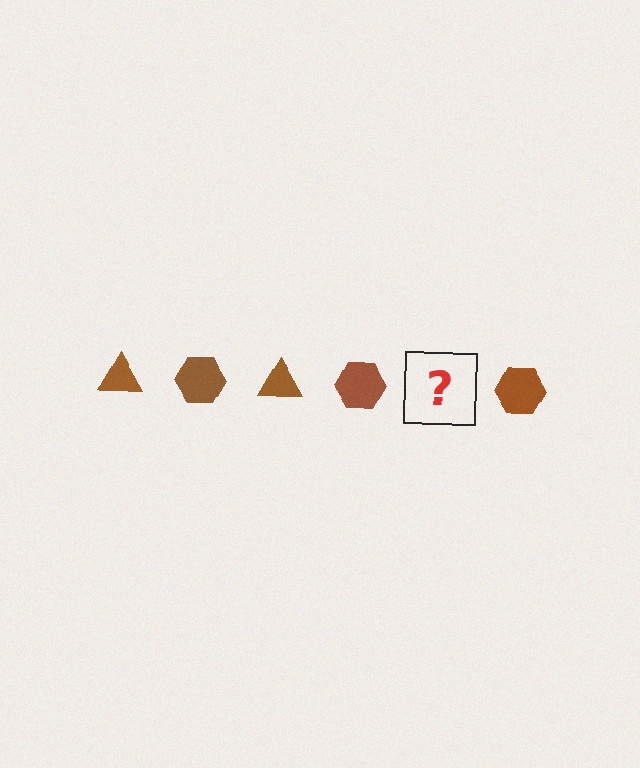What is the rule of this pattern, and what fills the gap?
The rule is that the pattern cycles through triangle, hexagon shapes in brown. The gap should be filled with a brown triangle.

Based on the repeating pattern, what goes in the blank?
The blank should be a brown triangle.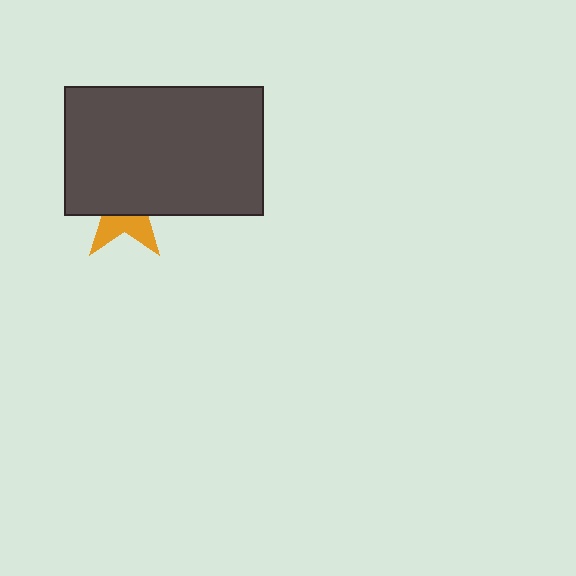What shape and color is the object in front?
The object in front is a dark gray rectangle.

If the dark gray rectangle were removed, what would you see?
You would see the complete orange star.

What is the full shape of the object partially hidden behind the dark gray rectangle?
The partially hidden object is an orange star.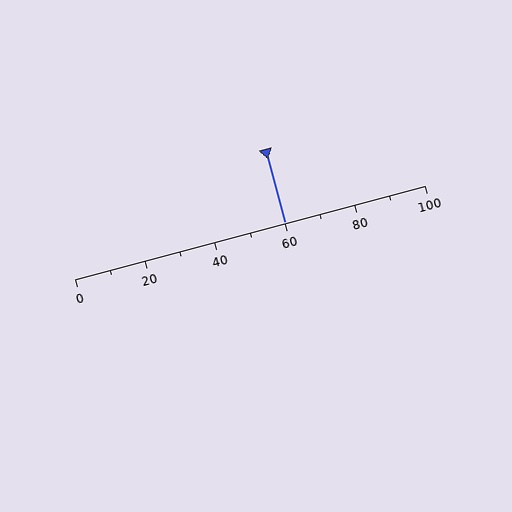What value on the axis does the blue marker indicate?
The marker indicates approximately 60.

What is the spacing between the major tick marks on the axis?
The major ticks are spaced 20 apart.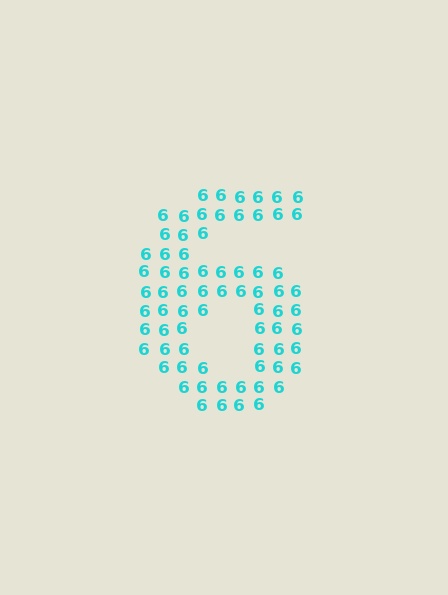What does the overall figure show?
The overall figure shows the digit 6.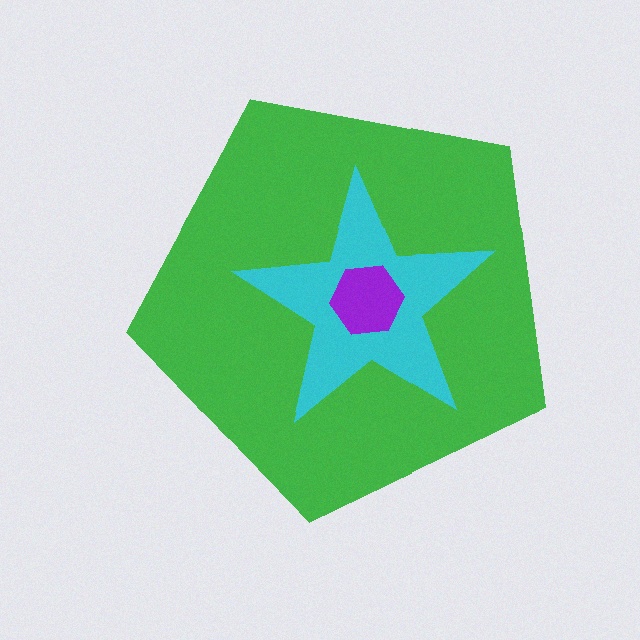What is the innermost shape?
The purple hexagon.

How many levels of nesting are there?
3.